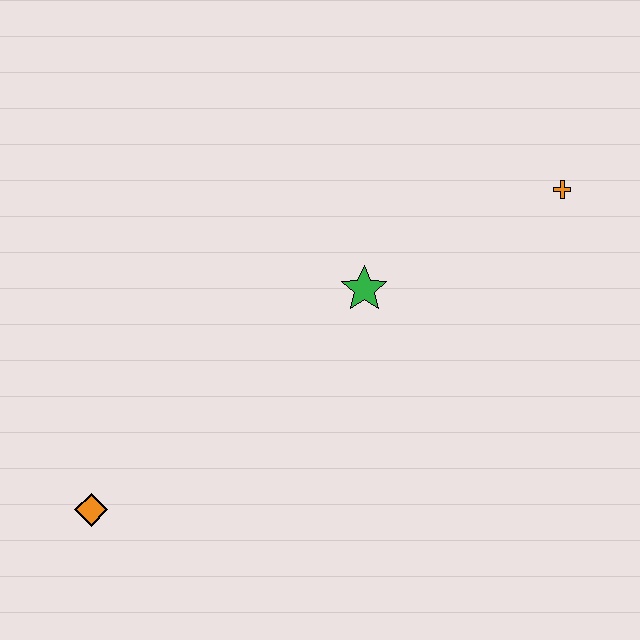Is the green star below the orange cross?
Yes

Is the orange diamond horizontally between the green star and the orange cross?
No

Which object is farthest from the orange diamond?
The orange cross is farthest from the orange diamond.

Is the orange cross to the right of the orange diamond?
Yes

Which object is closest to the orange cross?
The green star is closest to the orange cross.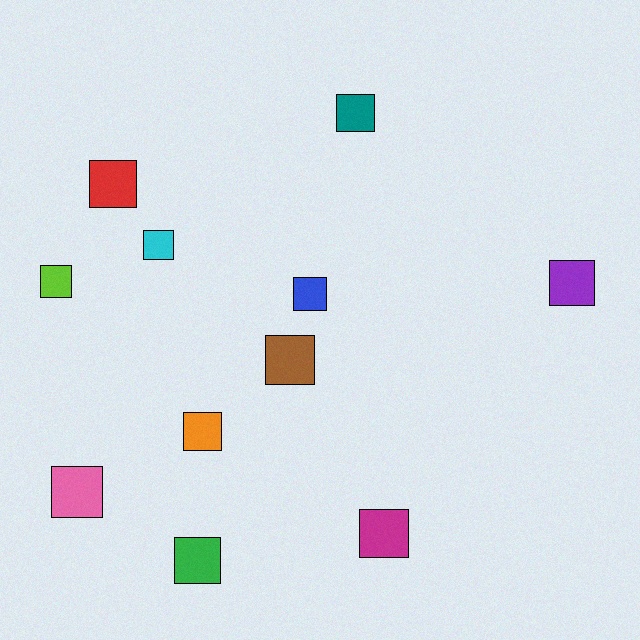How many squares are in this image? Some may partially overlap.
There are 11 squares.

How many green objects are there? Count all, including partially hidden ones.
There is 1 green object.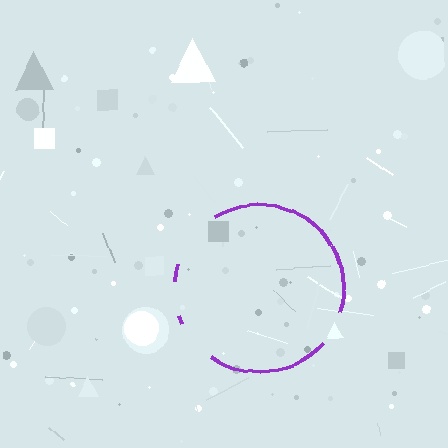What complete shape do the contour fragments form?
The contour fragments form a circle.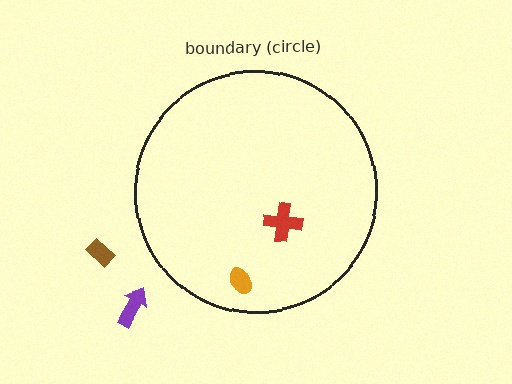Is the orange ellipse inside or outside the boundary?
Inside.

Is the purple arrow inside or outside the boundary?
Outside.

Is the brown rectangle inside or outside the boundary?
Outside.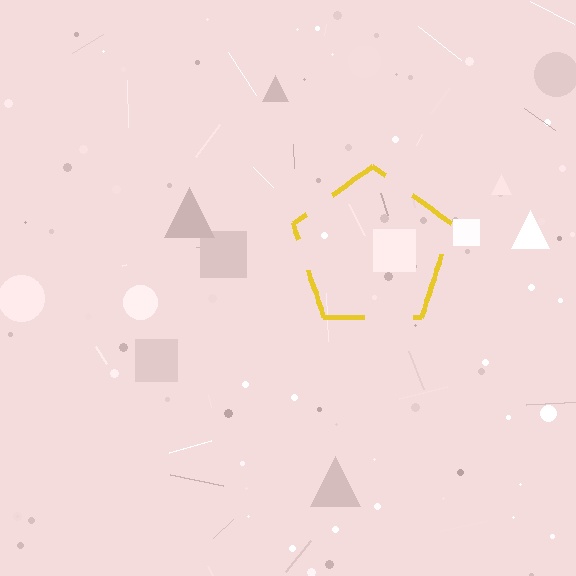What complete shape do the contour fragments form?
The contour fragments form a pentagon.